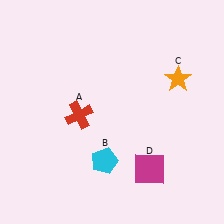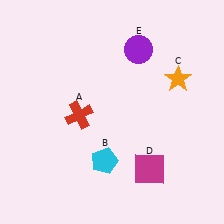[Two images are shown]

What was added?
A purple circle (E) was added in Image 2.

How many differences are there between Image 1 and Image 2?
There is 1 difference between the two images.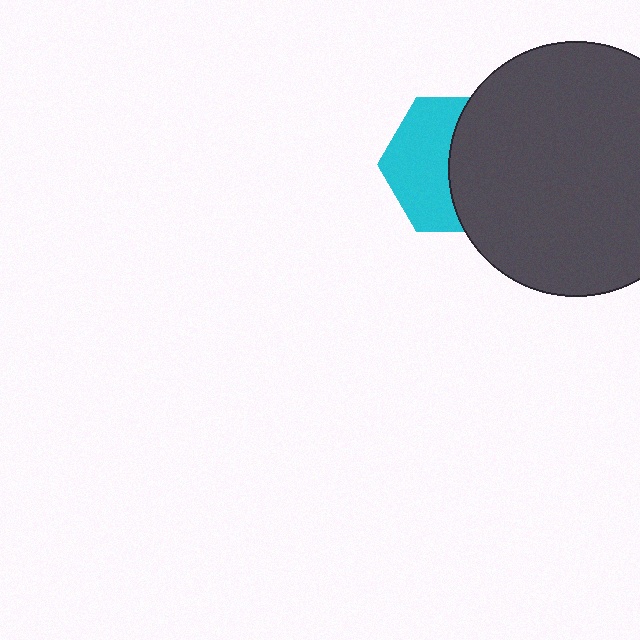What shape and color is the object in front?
The object in front is a dark gray circle.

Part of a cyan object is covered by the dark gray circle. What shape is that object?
It is a hexagon.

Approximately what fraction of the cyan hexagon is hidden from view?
Roughly 51% of the cyan hexagon is hidden behind the dark gray circle.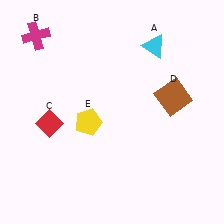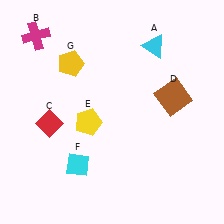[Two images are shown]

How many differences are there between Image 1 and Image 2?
There are 2 differences between the two images.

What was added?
A cyan diamond (F), a yellow pentagon (G) were added in Image 2.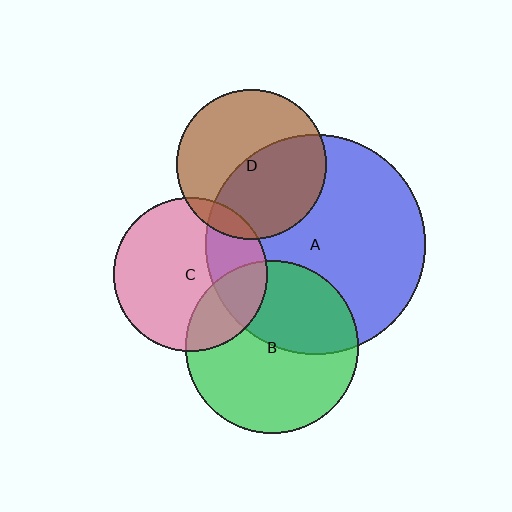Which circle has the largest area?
Circle A (blue).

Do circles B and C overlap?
Yes.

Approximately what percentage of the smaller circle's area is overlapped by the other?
Approximately 25%.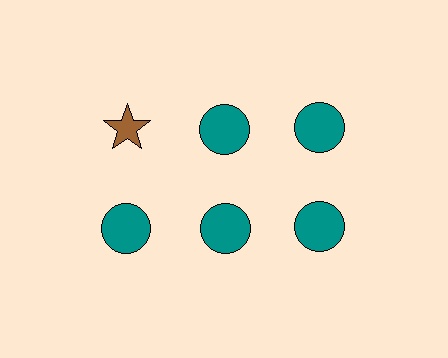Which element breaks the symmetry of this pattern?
The brown star in the top row, leftmost column breaks the symmetry. All other shapes are teal circles.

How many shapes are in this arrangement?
There are 6 shapes arranged in a grid pattern.